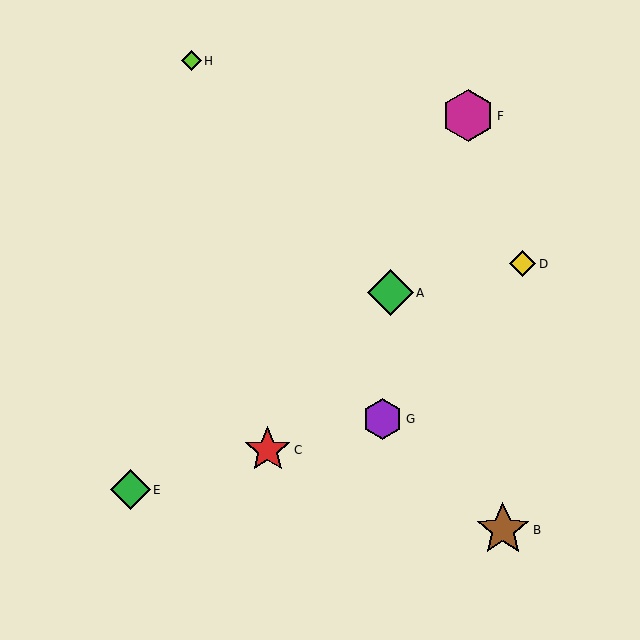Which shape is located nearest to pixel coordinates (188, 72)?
The lime diamond (labeled H) at (191, 61) is nearest to that location.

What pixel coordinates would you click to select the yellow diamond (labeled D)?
Click at (523, 264) to select the yellow diamond D.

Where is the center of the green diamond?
The center of the green diamond is at (131, 490).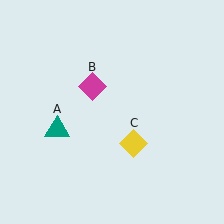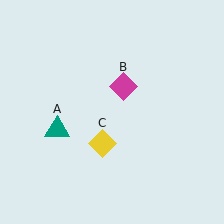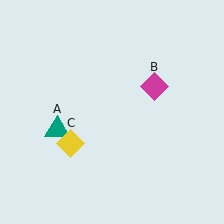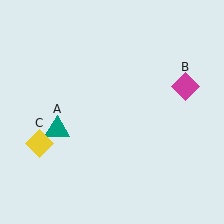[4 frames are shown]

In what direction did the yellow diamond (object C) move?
The yellow diamond (object C) moved left.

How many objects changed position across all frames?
2 objects changed position: magenta diamond (object B), yellow diamond (object C).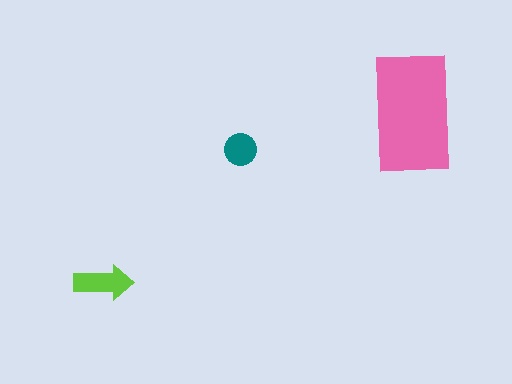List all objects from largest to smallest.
The pink rectangle, the lime arrow, the teal circle.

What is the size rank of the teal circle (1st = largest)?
3rd.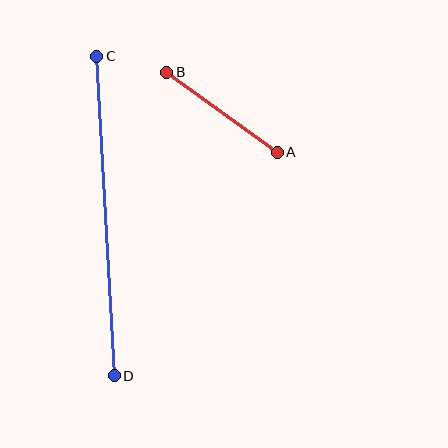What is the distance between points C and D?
The distance is approximately 320 pixels.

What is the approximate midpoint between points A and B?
The midpoint is at approximately (222, 112) pixels.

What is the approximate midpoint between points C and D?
The midpoint is at approximately (106, 216) pixels.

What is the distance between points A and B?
The distance is approximately 136 pixels.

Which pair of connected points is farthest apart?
Points C and D are farthest apart.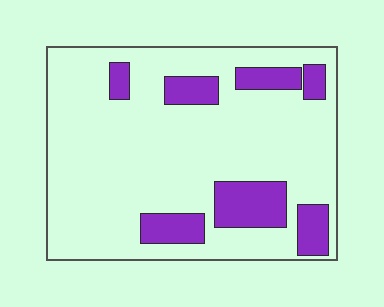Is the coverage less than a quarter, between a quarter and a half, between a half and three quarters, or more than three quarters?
Less than a quarter.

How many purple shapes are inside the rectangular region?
7.